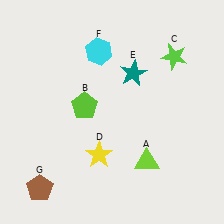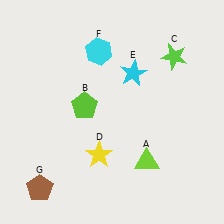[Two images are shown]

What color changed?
The star (E) changed from teal in Image 1 to cyan in Image 2.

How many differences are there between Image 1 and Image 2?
There is 1 difference between the two images.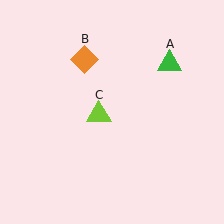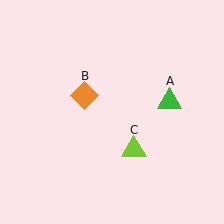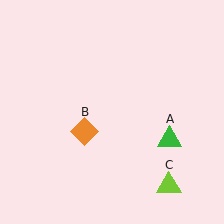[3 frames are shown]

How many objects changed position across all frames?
3 objects changed position: green triangle (object A), orange diamond (object B), lime triangle (object C).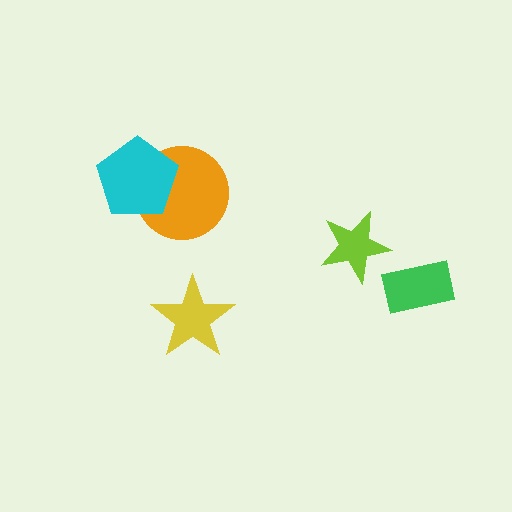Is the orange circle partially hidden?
Yes, it is partially covered by another shape.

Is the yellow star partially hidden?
No, no other shape covers it.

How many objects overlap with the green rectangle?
0 objects overlap with the green rectangle.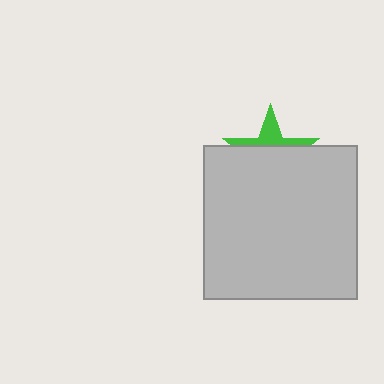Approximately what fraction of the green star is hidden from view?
Roughly 65% of the green star is hidden behind the light gray square.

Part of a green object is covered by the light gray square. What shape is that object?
It is a star.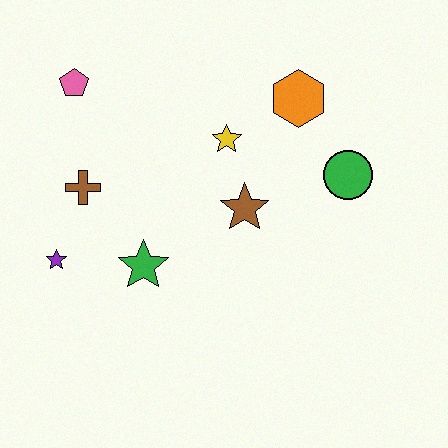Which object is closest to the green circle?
The orange hexagon is closest to the green circle.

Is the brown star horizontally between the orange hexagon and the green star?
Yes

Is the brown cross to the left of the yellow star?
Yes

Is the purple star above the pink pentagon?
No